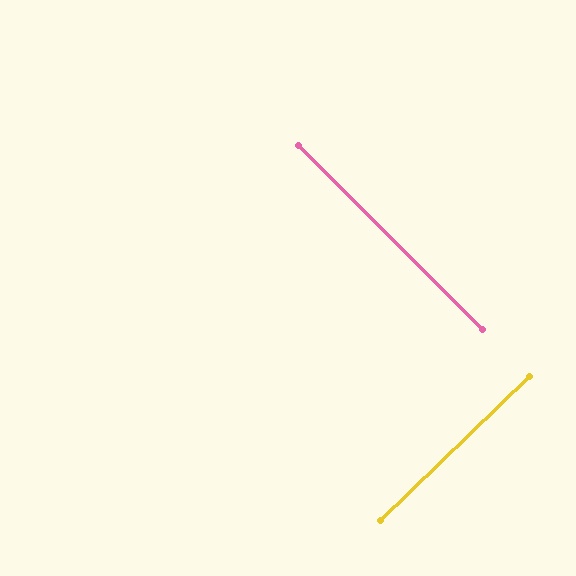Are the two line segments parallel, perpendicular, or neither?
Perpendicular — they meet at approximately 89°.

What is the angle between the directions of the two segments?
Approximately 89 degrees.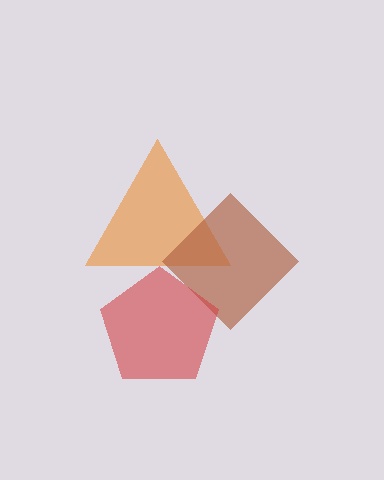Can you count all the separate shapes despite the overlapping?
Yes, there are 3 separate shapes.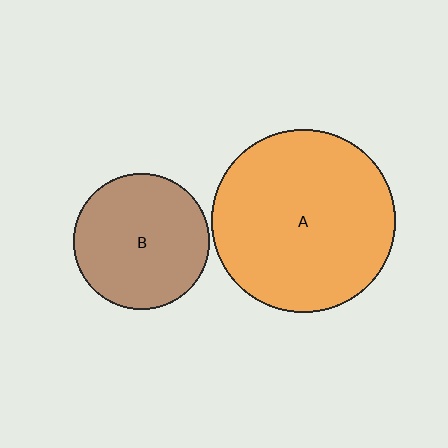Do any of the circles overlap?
No, none of the circles overlap.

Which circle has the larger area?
Circle A (orange).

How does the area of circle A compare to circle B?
Approximately 1.8 times.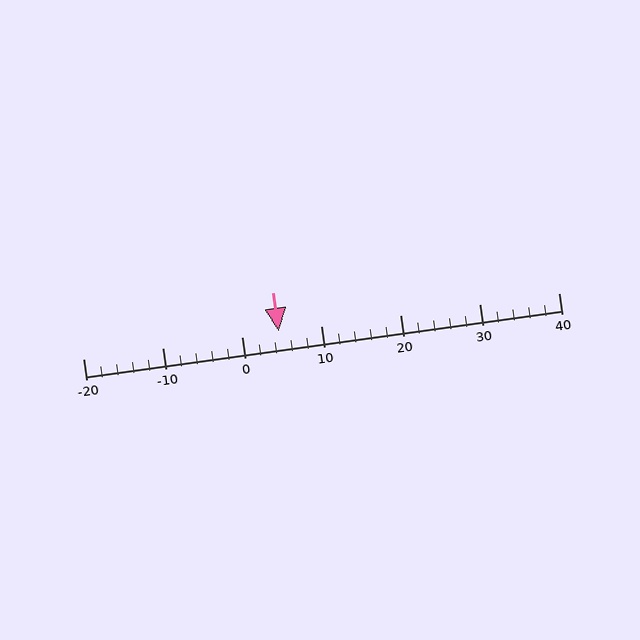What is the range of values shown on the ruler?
The ruler shows values from -20 to 40.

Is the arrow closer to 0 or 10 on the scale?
The arrow is closer to 0.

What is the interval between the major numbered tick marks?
The major tick marks are spaced 10 units apart.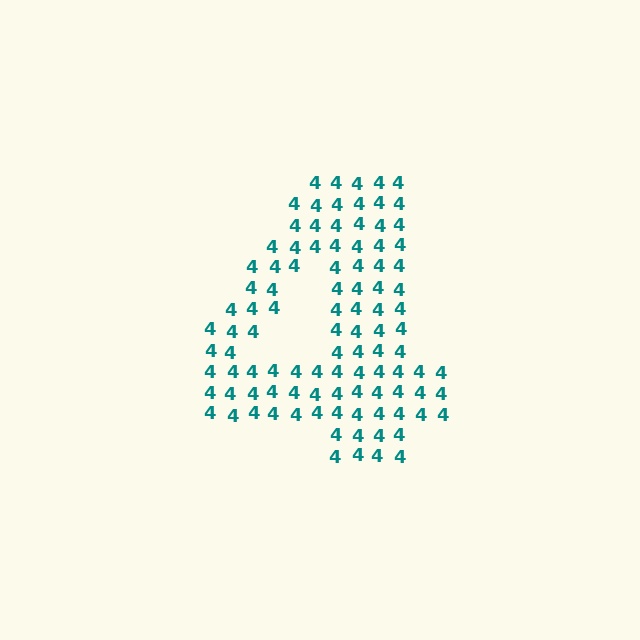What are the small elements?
The small elements are digit 4's.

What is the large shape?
The large shape is the digit 4.